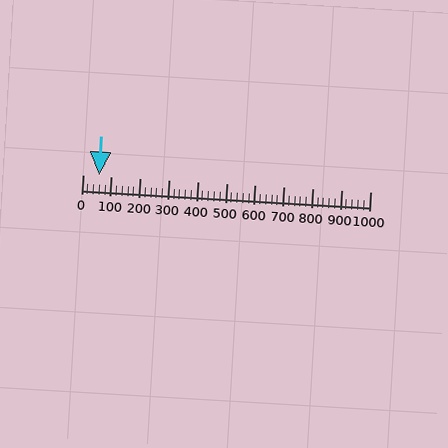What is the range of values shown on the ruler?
The ruler shows values from 0 to 1000.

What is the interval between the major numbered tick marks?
The major tick marks are spaced 100 units apart.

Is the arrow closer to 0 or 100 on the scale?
The arrow is closer to 100.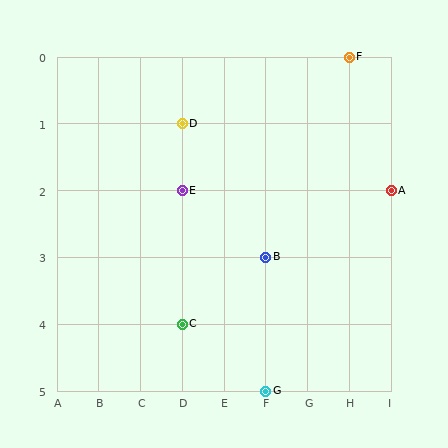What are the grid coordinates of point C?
Point C is at grid coordinates (D, 4).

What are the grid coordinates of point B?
Point B is at grid coordinates (F, 3).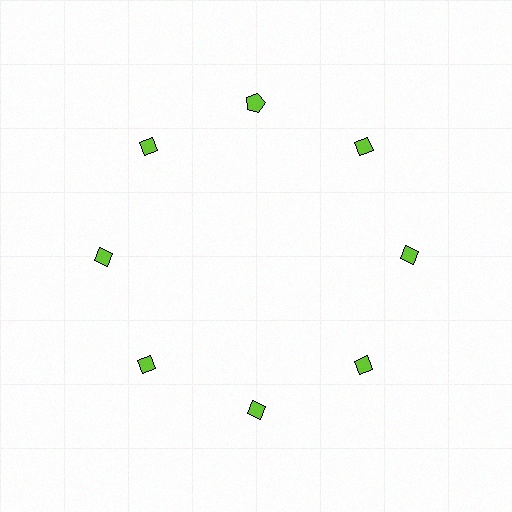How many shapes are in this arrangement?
There are 8 shapes arranged in a ring pattern.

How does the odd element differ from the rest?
It has a different shape: pentagon instead of diamond.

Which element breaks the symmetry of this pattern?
The lime pentagon at roughly the 12 o'clock position breaks the symmetry. All other shapes are lime diamonds.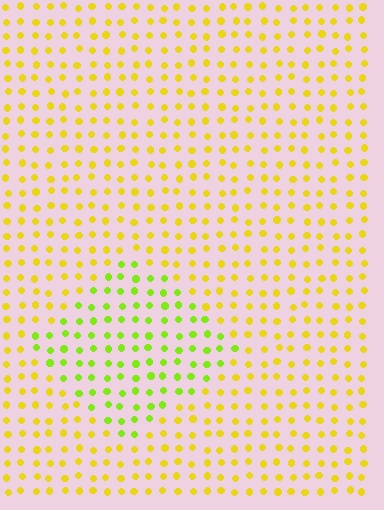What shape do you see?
I see a diamond.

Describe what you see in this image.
The image is filled with small yellow elements in a uniform arrangement. A diamond-shaped region is visible where the elements are tinted to a slightly different hue, forming a subtle color boundary.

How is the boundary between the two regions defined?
The boundary is defined purely by a slight shift in hue (about 36 degrees). Spacing, size, and orientation are identical on both sides.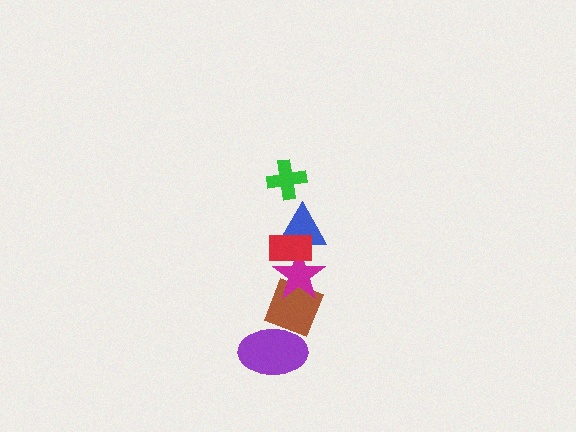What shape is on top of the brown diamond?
The magenta star is on top of the brown diamond.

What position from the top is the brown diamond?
The brown diamond is 5th from the top.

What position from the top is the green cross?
The green cross is 1st from the top.